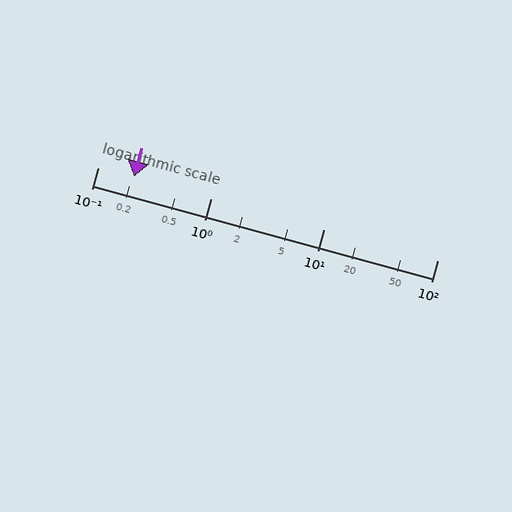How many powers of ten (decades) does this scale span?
The scale spans 3 decades, from 0.1 to 100.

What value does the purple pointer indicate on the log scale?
The pointer indicates approximately 0.21.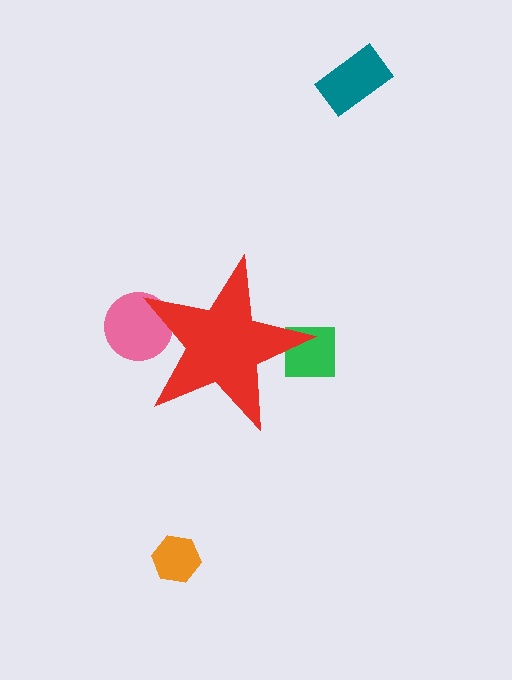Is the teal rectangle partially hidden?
No, the teal rectangle is fully visible.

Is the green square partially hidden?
Yes, the green square is partially hidden behind the red star.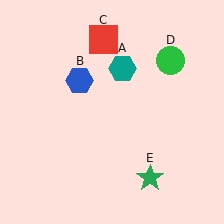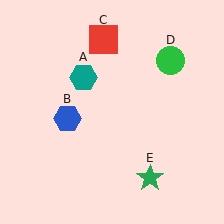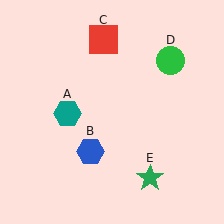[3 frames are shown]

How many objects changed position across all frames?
2 objects changed position: teal hexagon (object A), blue hexagon (object B).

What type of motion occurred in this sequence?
The teal hexagon (object A), blue hexagon (object B) rotated counterclockwise around the center of the scene.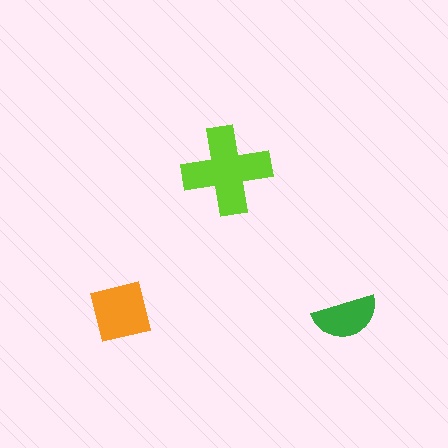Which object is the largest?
The lime cross.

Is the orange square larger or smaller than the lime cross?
Smaller.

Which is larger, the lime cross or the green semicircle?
The lime cross.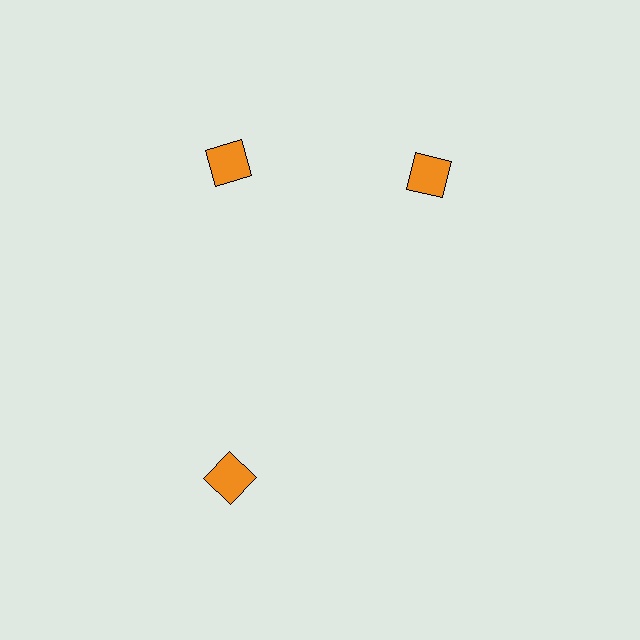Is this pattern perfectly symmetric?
No. The 3 orange squares are arranged in a ring, but one element near the 3 o'clock position is rotated out of alignment along the ring, breaking the 3-fold rotational symmetry.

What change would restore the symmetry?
The symmetry would be restored by rotating it back into even spacing with its neighbors so that all 3 squares sit at equal angles and equal distance from the center.